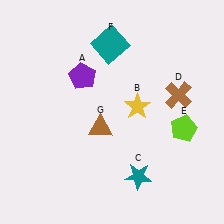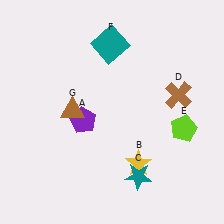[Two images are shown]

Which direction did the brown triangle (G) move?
The brown triangle (G) moved left.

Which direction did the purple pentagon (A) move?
The purple pentagon (A) moved down.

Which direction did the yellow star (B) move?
The yellow star (B) moved down.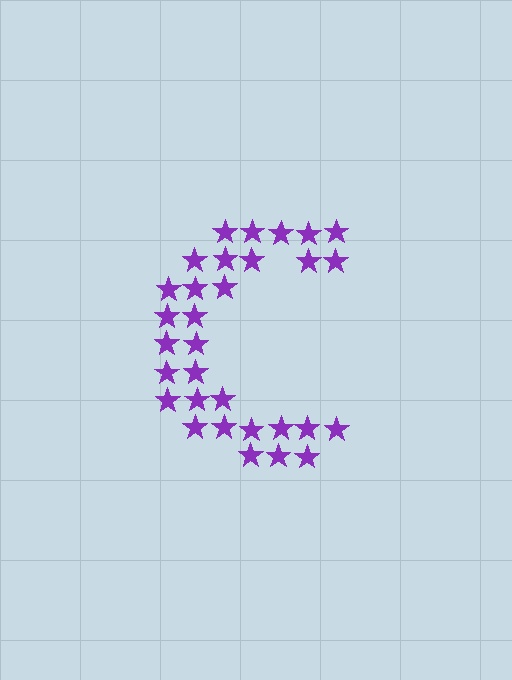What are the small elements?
The small elements are stars.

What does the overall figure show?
The overall figure shows the letter C.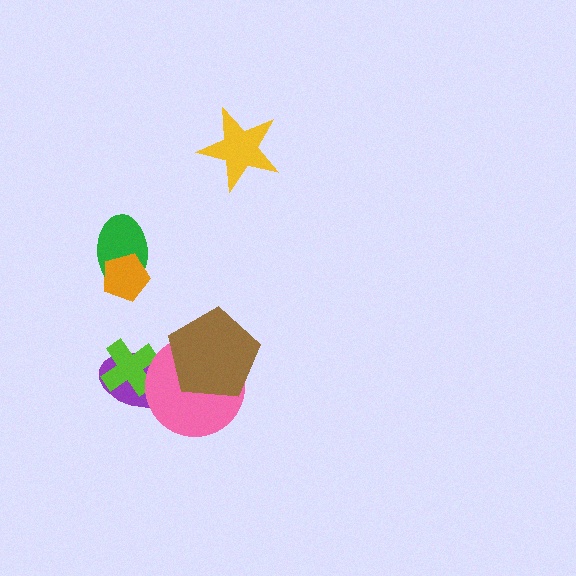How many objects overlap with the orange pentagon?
1 object overlaps with the orange pentagon.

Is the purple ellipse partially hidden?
Yes, it is partially covered by another shape.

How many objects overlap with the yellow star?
0 objects overlap with the yellow star.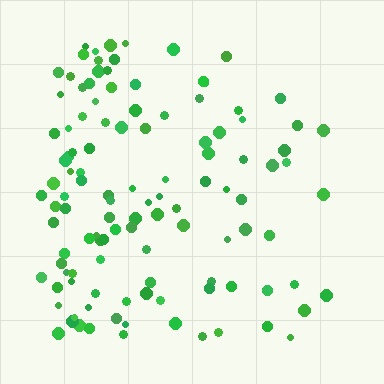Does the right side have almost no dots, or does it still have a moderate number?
Still a moderate number, just noticeably fewer than the left.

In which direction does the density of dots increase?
From right to left, with the left side densest.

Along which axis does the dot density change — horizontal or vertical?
Horizontal.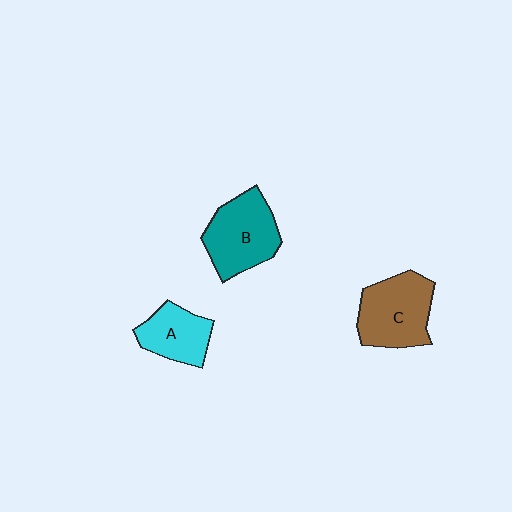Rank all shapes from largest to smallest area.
From largest to smallest: C (brown), B (teal), A (cyan).